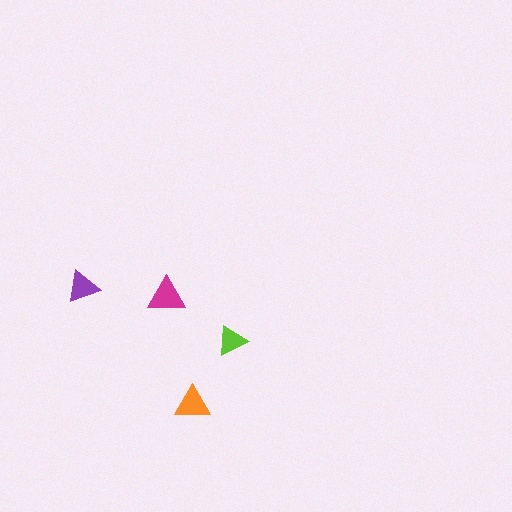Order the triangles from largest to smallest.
the magenta one, the orange one, the purple one, the lime one.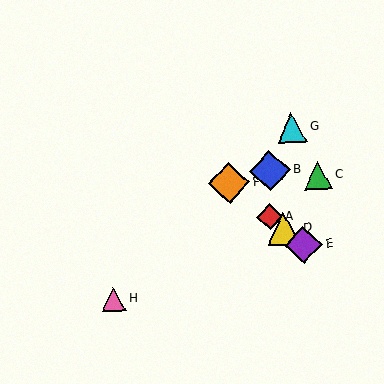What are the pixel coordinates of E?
Object E is at (304, 245).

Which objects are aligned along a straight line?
Objects A, D, E, F are aligned along a straight line.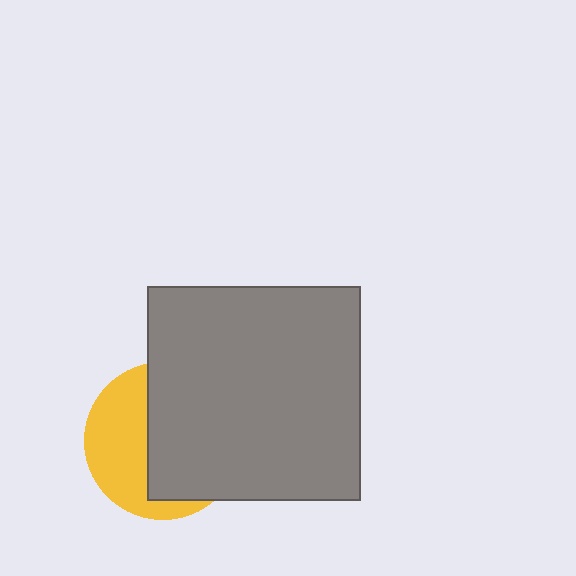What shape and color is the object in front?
The object in front is a gray square.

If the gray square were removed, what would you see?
You would see the complete yellow circle.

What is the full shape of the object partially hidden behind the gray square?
The partially hidden object is a yellow circle.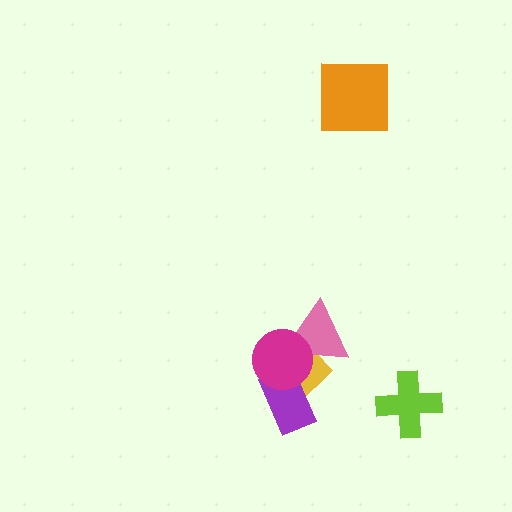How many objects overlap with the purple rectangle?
2 objects overlap with the purple rectangle.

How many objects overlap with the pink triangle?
2 objects overlap with the pink triangle.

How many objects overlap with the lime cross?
0 objects overlap with the lime cross.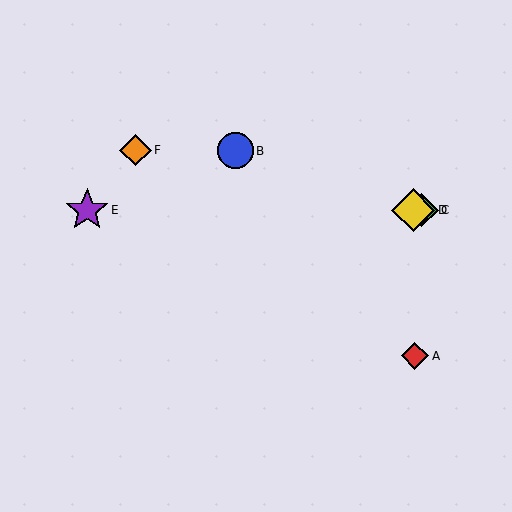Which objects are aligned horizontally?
Objects C, D, E are aligned horizontally.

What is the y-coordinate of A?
Object A is at y≈356.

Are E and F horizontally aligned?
No, E is at y≈210 and F is at y≈150.